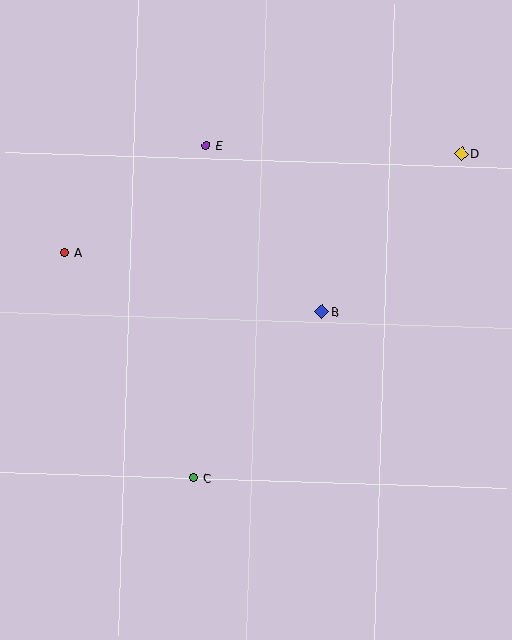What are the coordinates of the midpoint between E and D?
The midpoint between E and D is at (334, 150).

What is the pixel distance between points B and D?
The distance between B and D is 211 pixels.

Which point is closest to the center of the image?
Point B at (322, 312) is closest to the center.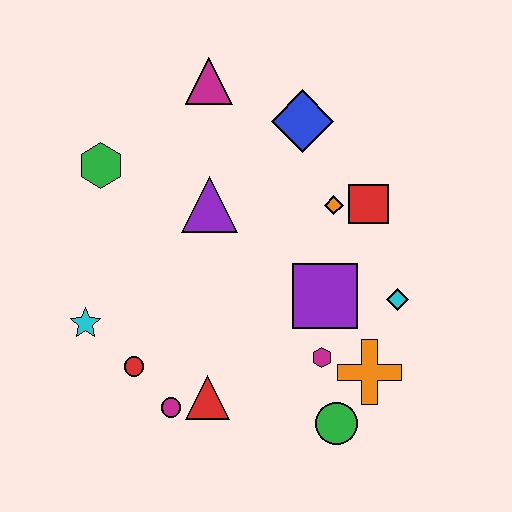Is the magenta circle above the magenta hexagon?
No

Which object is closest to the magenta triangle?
The blue diamond is closest to the magenta triangle.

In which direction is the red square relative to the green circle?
The red square is above the green circle.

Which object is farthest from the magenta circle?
The magenta triangle is farthest from the magenta circle.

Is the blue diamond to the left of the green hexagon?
No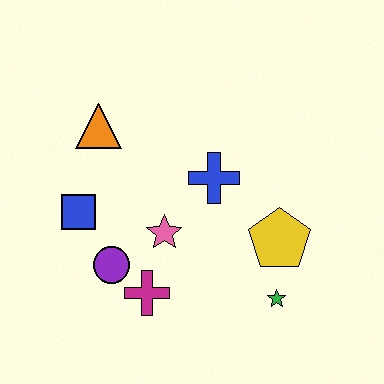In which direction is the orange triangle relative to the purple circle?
The orange triangle is above the purple circle.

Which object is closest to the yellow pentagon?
The green star is closest to the yellow pentagon.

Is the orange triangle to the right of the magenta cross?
No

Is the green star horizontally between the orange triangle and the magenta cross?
No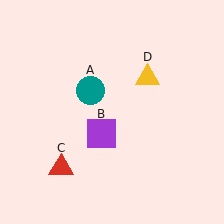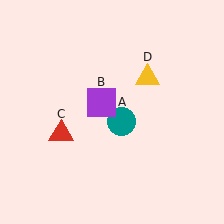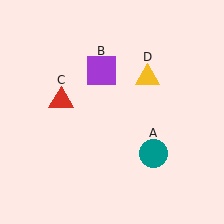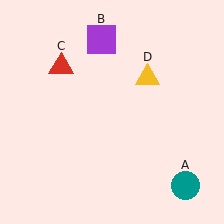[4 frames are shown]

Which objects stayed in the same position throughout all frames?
Yellow triangle (object D) remained stationary.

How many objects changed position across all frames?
3 objects changed position: teal circle (object A), purple square (object B), red triangle (object C).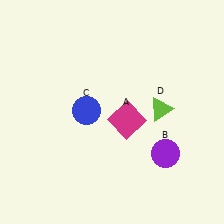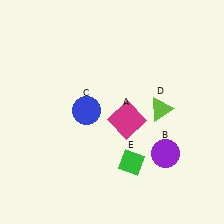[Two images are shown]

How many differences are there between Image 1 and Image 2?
There is 1 difference between the two images.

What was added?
A green diamond (E) was added in Image 2.